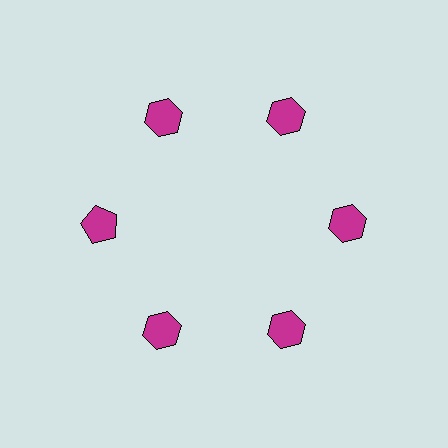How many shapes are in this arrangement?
There are 6 shapes arranged in a ring pattern.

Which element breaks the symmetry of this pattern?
The magenta pentagon at roughly the 9 o'clock position breaks the symmetry. All other shapes are magenta hexagons.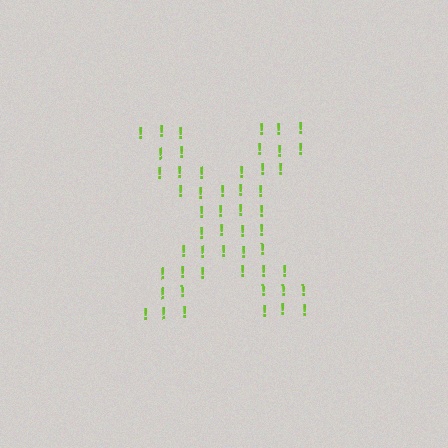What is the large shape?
The large shape is the letter X.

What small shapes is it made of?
It is made of small exclamation marks.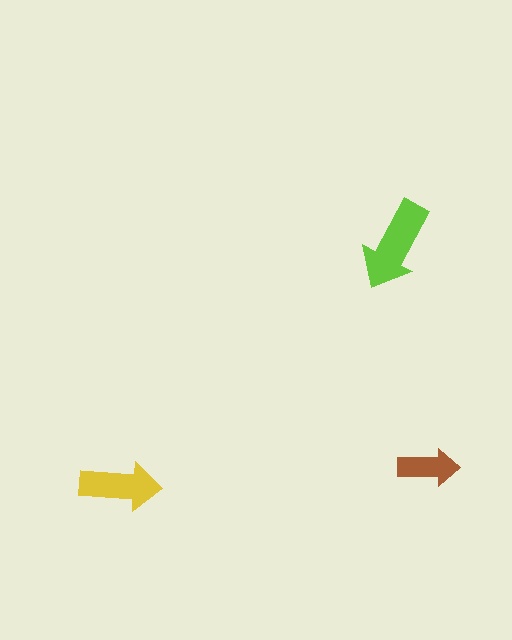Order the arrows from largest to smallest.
the lime one, the yellow one, the brown one.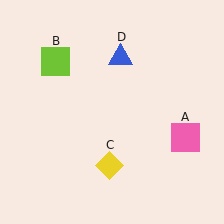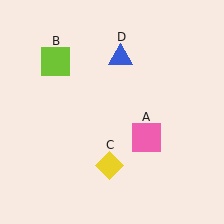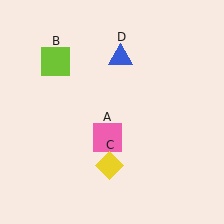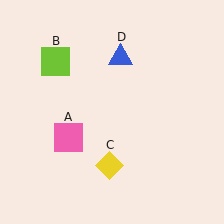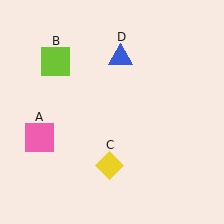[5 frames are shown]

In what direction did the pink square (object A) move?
The pink square (object A) moved left.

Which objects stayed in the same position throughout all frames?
Lime square (object B) and yellow diamond (object C) and blue triangle (object D) remained stationary.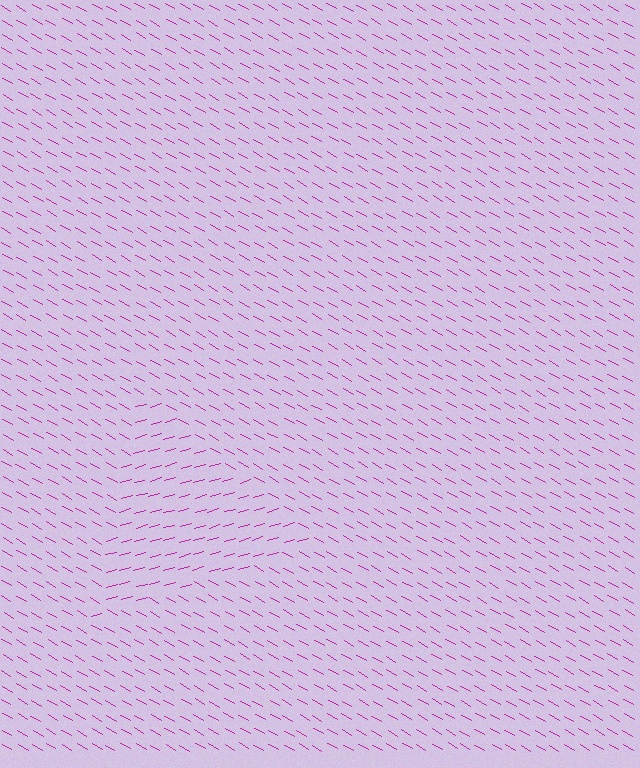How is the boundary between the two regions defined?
The boundary is defined purely by a change in line orientation (approximately 45 degrees difference). All lines are the same color and thickness.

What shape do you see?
I see a triangle.